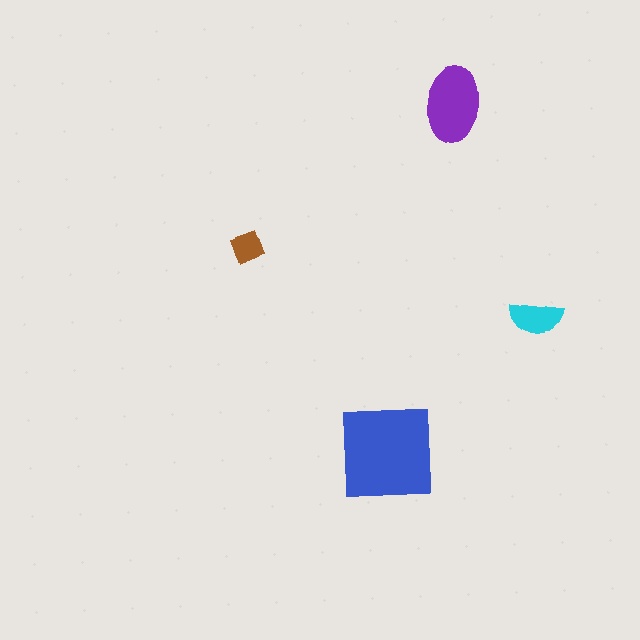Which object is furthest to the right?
The cyan semicircle is rightmost.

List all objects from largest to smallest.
The blue square, the purple ellipse, the cyan semicircle, the brown diamond.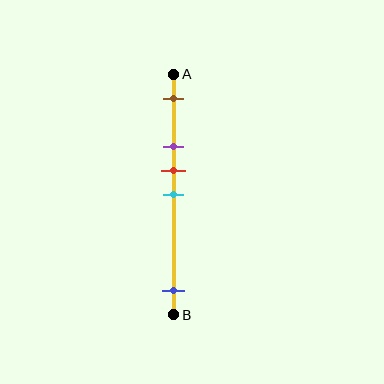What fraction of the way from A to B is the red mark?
The red mark is approximately 40% (0.4) of the way from A to B.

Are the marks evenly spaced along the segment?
No, the marks are not evenly spaced.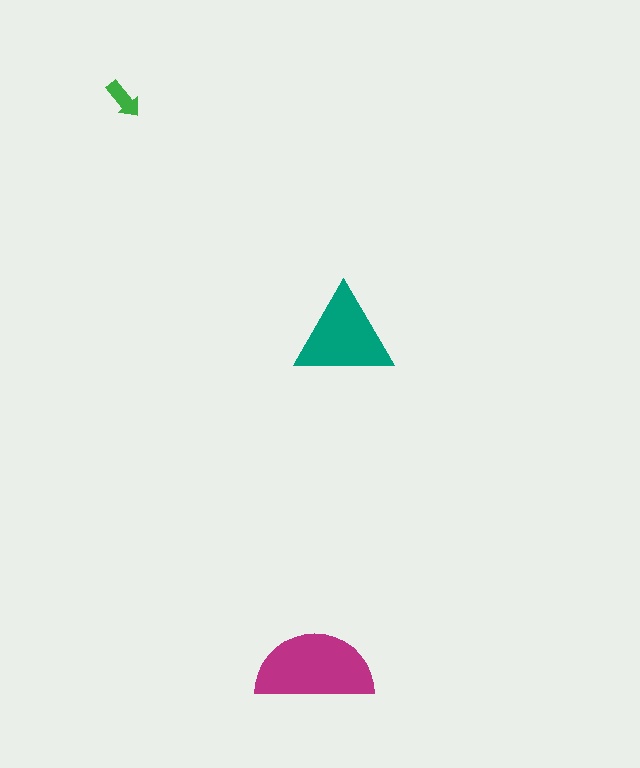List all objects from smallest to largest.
The green arrow, the teal triangle, the magenta semicircle.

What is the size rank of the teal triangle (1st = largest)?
2nd.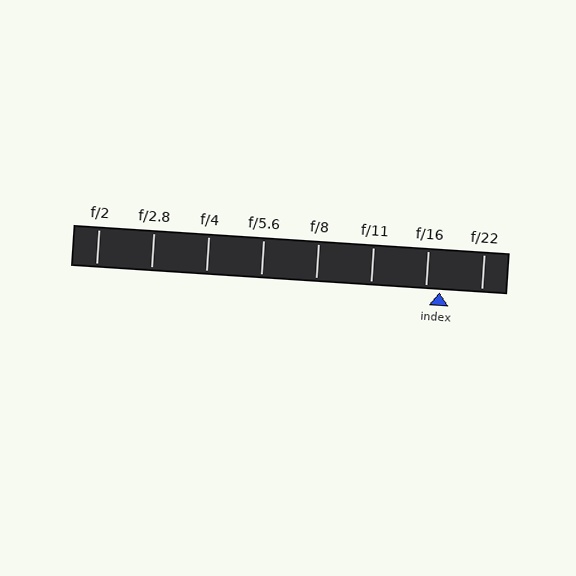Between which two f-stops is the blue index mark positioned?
The index mark is between f/16 and f/22.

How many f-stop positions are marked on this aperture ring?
There are 8 f-stop positions marked.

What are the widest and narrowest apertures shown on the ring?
The widest aperture shown is f/2 and the narrowest is f/22.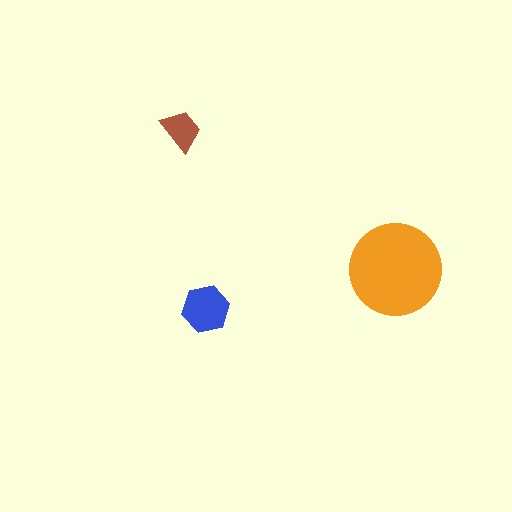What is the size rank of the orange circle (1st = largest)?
1st.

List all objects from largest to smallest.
The orange circle, the blue hexagon, the brown trapezoid.